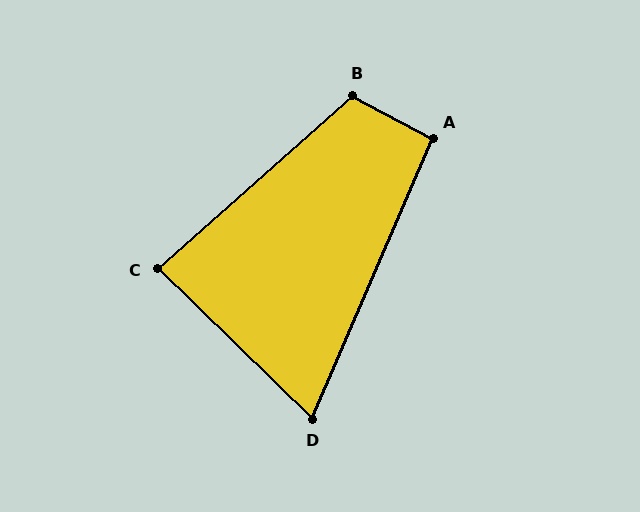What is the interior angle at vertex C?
Approximately 86 degrees (approximately right).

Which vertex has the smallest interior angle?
D, at approximately 69 degrees.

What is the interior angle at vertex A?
Approximately 94 degrees (approximately right).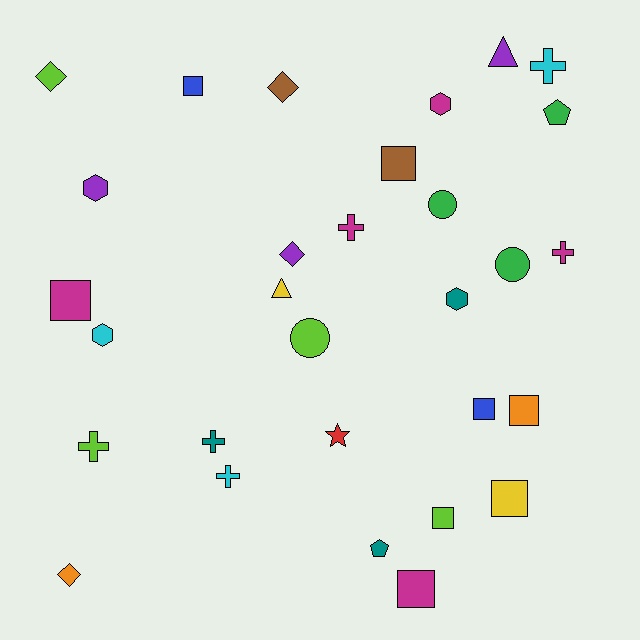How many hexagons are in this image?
There are 4 hexagons.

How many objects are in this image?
There are 30 objects.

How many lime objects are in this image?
There are 4 lime objects.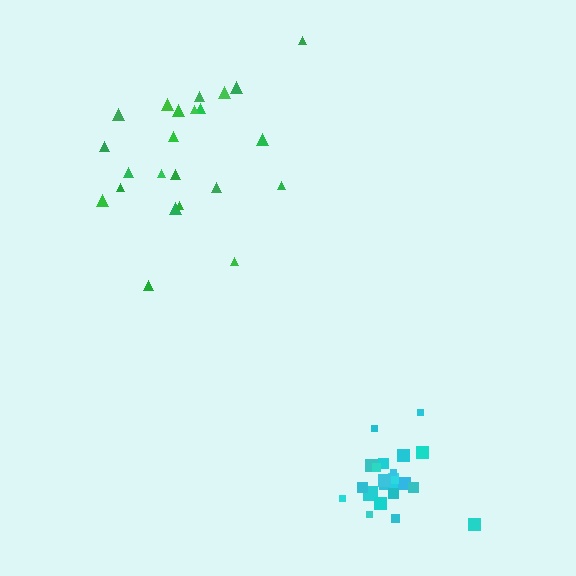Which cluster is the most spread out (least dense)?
Green.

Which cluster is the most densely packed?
Cyan.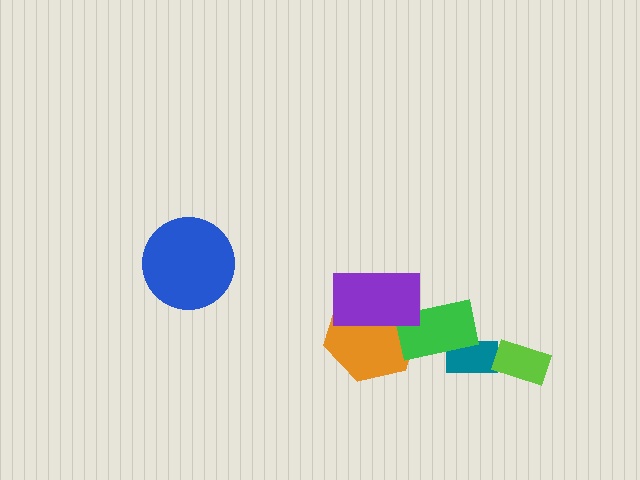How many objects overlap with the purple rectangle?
2 objects overlap with the purple rectangle.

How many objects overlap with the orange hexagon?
2 objects overlap with the orange hexagon.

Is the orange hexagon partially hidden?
Yes, it is partially covered by another shape.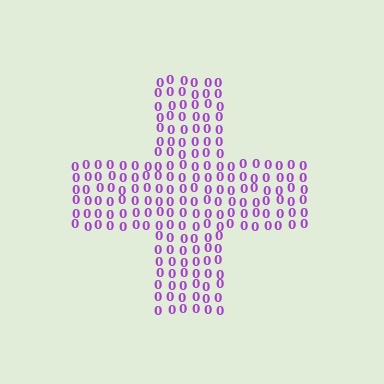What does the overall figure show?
The overall figure shows a cross.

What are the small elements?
The small elements are digit 0's.